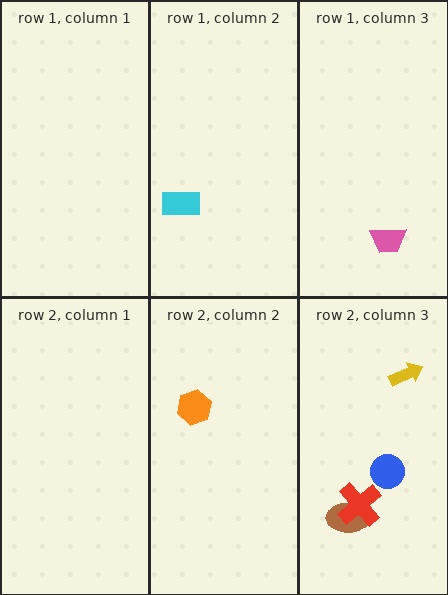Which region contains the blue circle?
The row 2, column 3 region.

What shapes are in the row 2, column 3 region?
The brown ellipse, the blue circle, the yellow arrow, the red cross.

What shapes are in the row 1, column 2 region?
The cyan rectangle.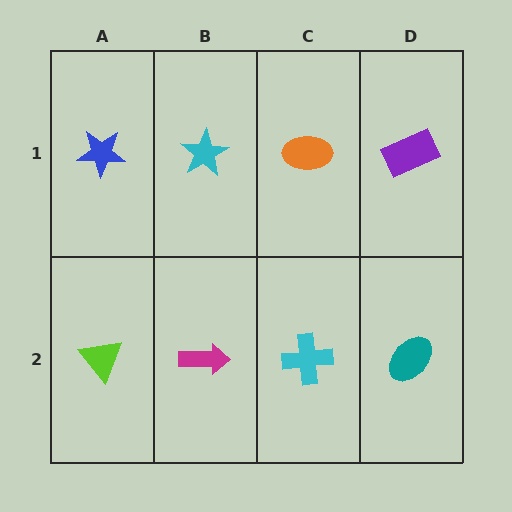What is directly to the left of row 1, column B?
A blue star.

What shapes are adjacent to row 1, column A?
A lime triangle (row 2, column A), a cyan star (row 1, column B).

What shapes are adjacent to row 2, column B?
A cyan star (row 1, column B), a lime triangle (row 2, column A), a cyan cross (row 2, column C).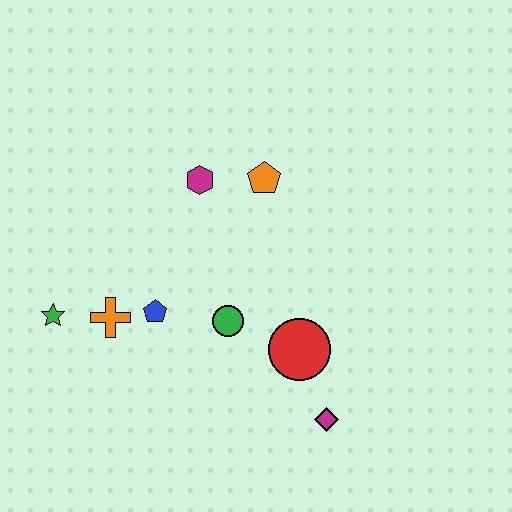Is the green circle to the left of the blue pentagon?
No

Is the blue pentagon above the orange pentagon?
No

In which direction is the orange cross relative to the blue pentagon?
The orange cross is to the left of the blue pentagon.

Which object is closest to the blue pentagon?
The orange cross is closest to the blue pentagon.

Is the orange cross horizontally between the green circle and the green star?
Yes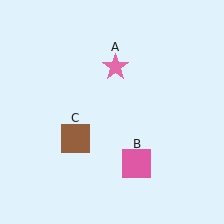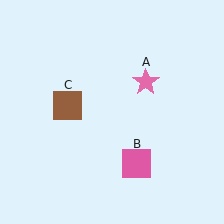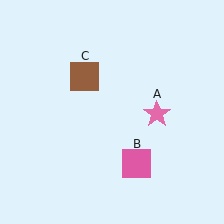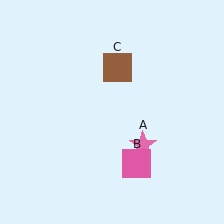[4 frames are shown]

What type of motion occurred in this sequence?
The pink star (object A), brown square (object C) rotated clockwise around the center of the scene.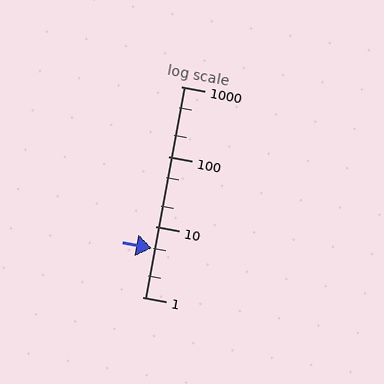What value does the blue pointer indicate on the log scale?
The pointer indicates approximately 5.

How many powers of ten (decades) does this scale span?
The scale spans 3 decades, from 1 to 1000.